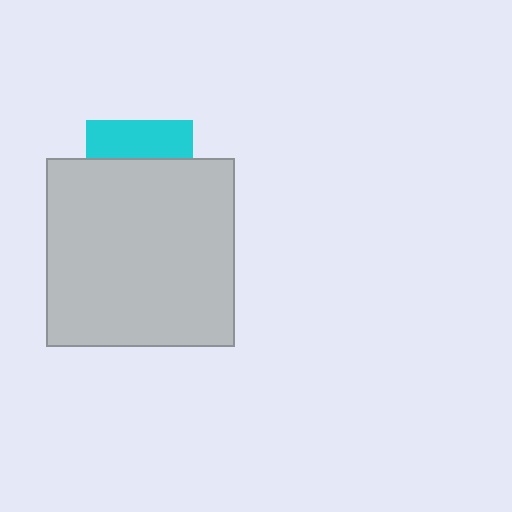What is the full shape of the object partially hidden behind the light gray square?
The partially hidden object is a cyan square.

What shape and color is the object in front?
The object in front is a light gray square.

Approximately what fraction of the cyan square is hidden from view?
Roughly 65% of the cyan square is hidden behind the light gray square.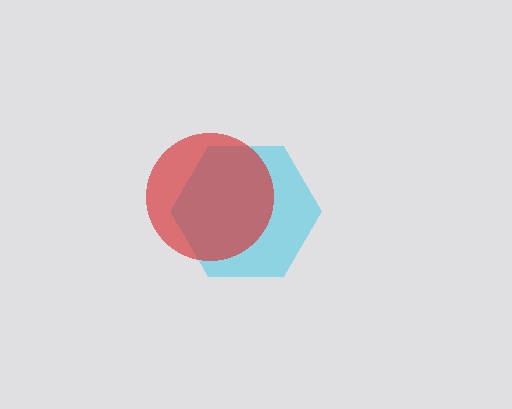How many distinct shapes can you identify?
There are 2 distinct shapes: a cyan hexagon, a red circle.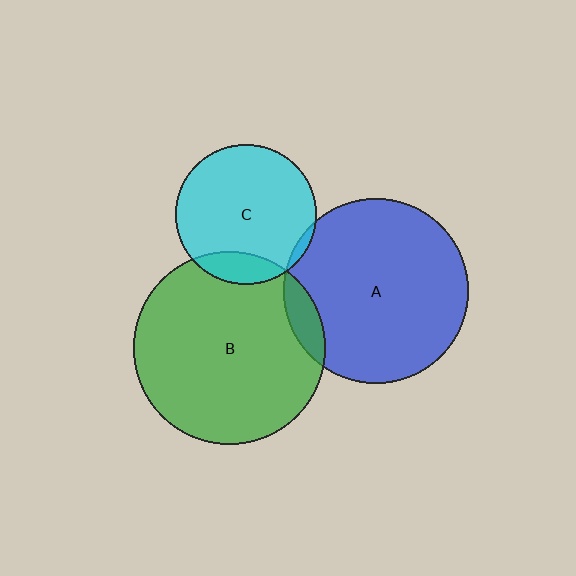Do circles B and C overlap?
Yes.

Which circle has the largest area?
Circle B (green).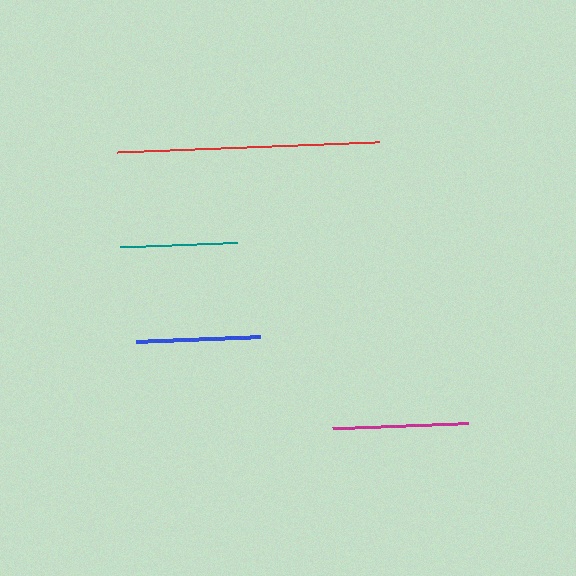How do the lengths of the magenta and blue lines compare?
The magenta and blue lines are approximately the same length.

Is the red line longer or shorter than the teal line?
The red line is longer than the teal line.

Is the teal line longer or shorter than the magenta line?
The magenta line is longer than the teal line.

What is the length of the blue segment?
The blue segment is approximately 124 pixels long.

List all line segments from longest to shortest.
From longest to shortest: red, magenta, blue, teal.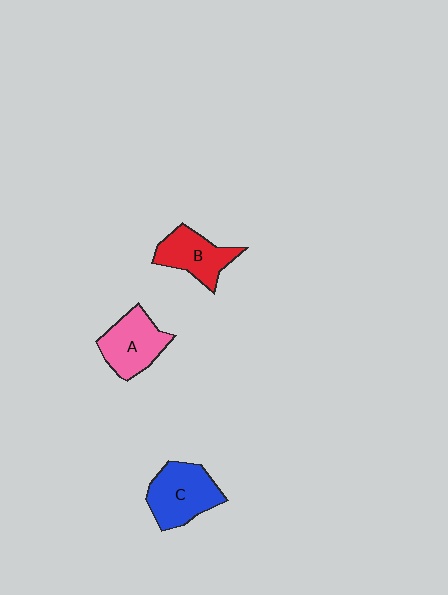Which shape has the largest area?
Shape C (blue).